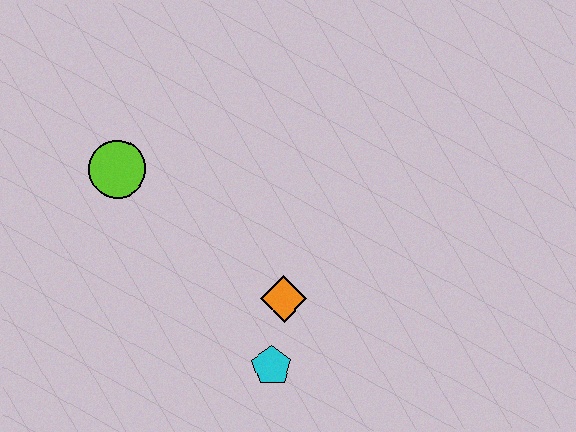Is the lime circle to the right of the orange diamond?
No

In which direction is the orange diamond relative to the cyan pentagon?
The orange diamond is above the cyan pentagon.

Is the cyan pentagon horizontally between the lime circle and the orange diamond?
Yes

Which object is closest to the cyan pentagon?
The orange diamond is closest to the cyan pentagon.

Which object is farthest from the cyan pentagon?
The lime circle is farthest from the cyan pentagon.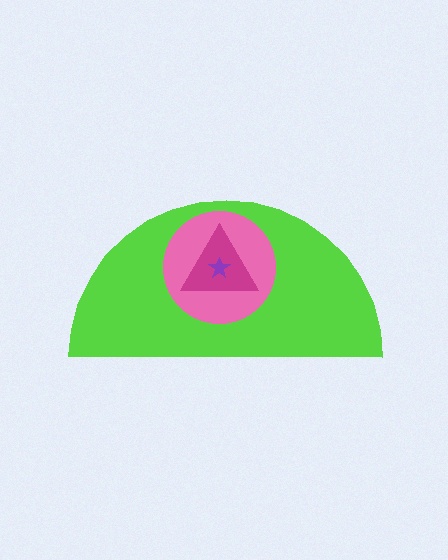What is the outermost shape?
The lime semicircle.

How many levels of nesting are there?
4.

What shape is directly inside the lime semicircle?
The pink circle.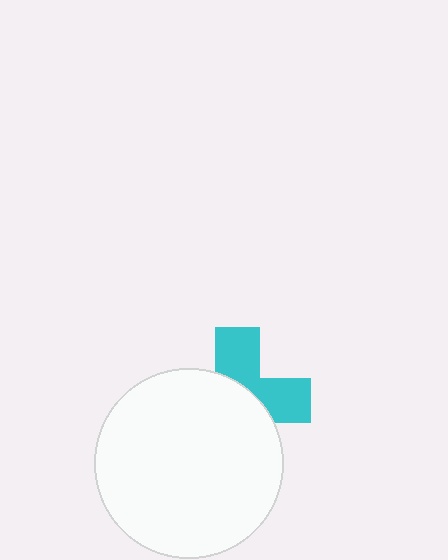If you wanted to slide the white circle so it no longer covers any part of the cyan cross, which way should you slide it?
Slide it toward the lower-left — that is the most direct way to separate the two shapes.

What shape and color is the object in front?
The object in front is a white circle.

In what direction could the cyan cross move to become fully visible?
The cyan cross could move toward the upper-right. That would shift it out from behind the white circle entirely.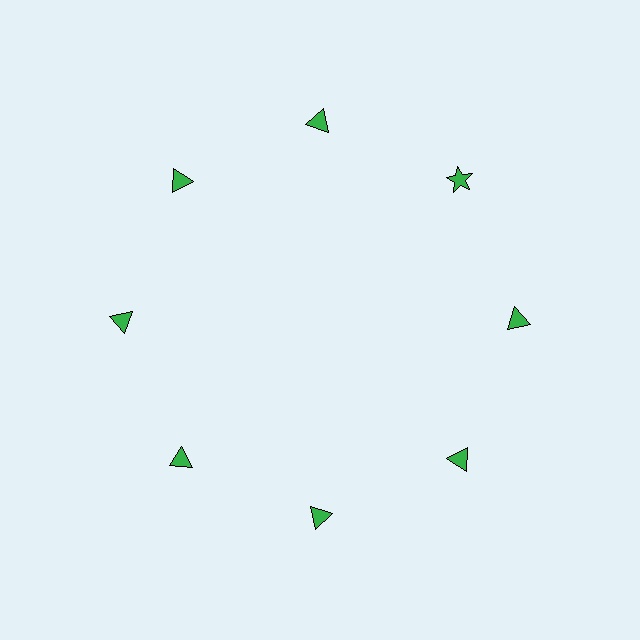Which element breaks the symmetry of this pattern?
The green star at roughly the 2 o'clock position breaks the symmetry. All other shapes are green triangles.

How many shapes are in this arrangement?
There are 8 shapes arranged in a ring pattern.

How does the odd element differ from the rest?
It has a different shape: star instead of triangle.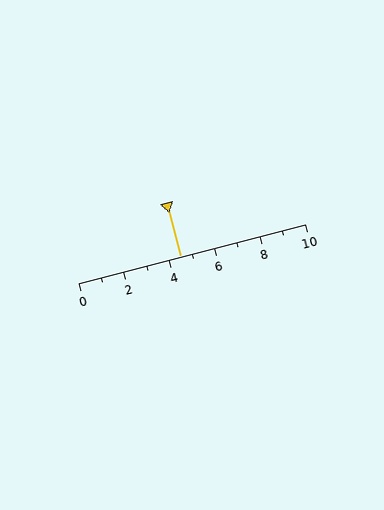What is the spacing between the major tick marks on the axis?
The major ticks are spaced 2 apart.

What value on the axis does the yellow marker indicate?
The marker indicates approximately 4.5.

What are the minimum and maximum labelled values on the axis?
The axis runs from 0 to 10.